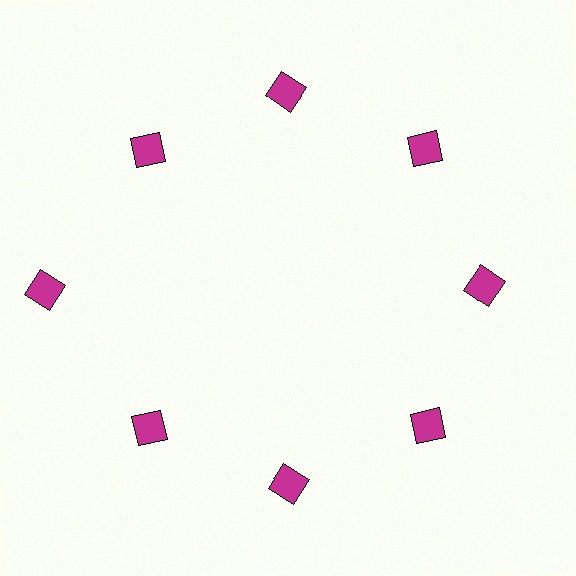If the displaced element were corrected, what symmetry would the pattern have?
It would have 8-fold rotational symmetry — the pattern would map onto itself every 45 degrees.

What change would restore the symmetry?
The symmetry would be restored by moving it inward, back onto the ring so that all 8 squares sit at equal angles and equal distance from the center.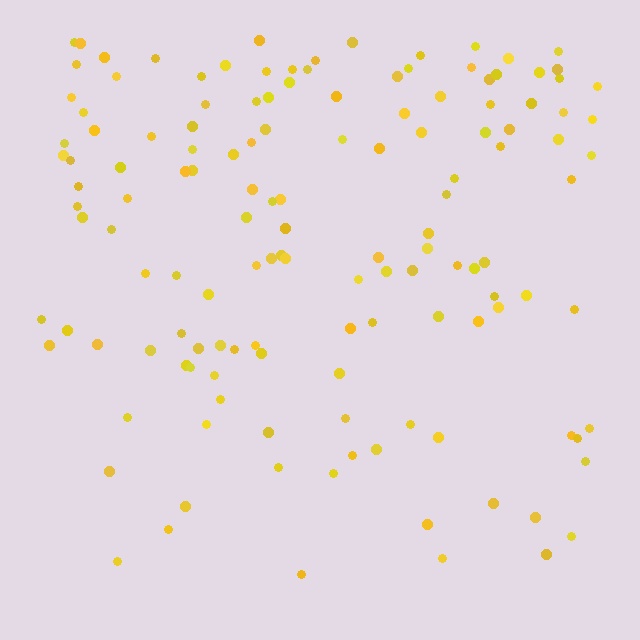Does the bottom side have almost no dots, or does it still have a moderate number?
Still a moderate number, just noticeably fewer than the top.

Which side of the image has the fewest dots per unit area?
The bottom.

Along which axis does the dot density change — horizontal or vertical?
Vertical.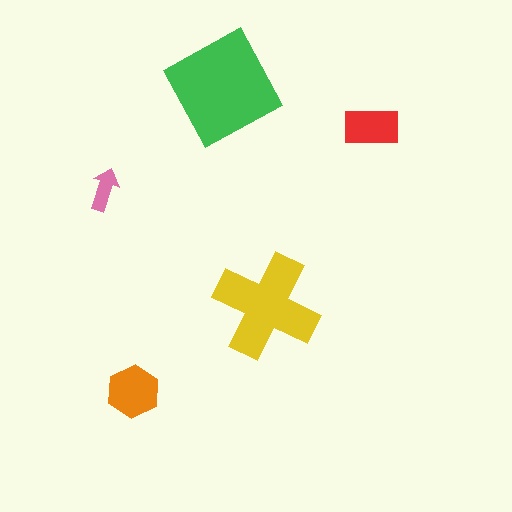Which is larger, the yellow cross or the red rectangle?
The yellow cross.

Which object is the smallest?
The pink arrow.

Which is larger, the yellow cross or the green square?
The green square.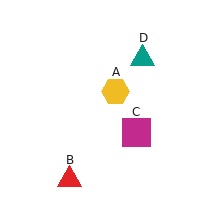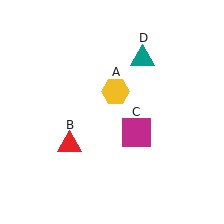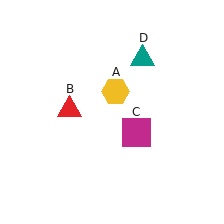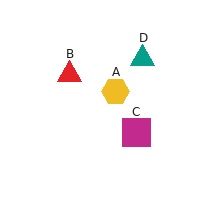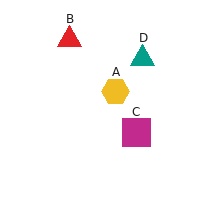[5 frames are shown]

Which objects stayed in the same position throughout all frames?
Yellow hexagon (object A) and magenta square (object C) and teal triangle (object D) remained stationary.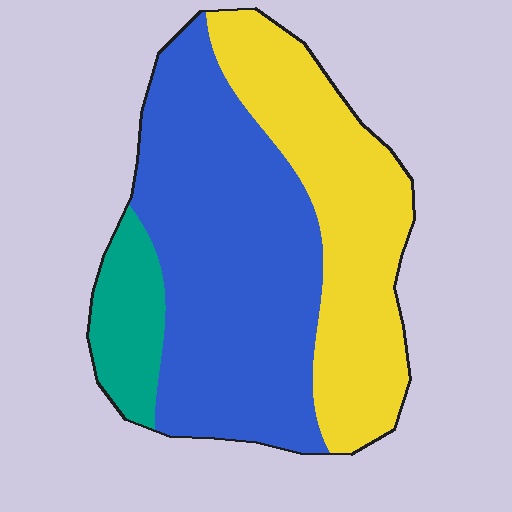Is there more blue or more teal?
Blue.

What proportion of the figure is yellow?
Yellow covers roughly 35% of the figure.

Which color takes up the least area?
Teal, at roughly 10%.